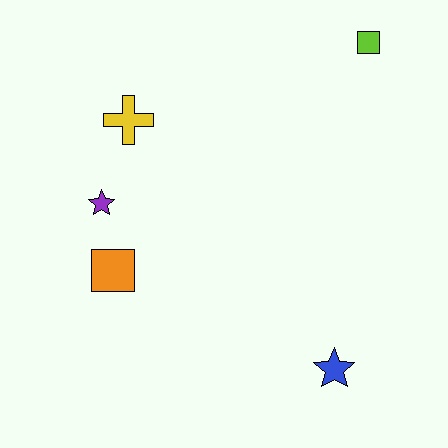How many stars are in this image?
There are 2 stars.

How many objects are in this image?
There are 5 objects.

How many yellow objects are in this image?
There is 1 yellow object.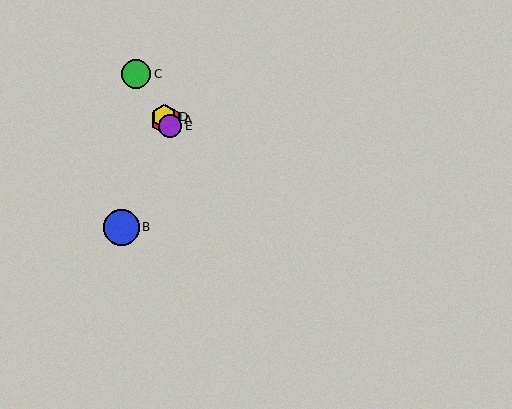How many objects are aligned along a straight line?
4 objects (A, C, D, E) are aligned along a straight line.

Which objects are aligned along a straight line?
Objects A, C, D, E are aligned along a straight line.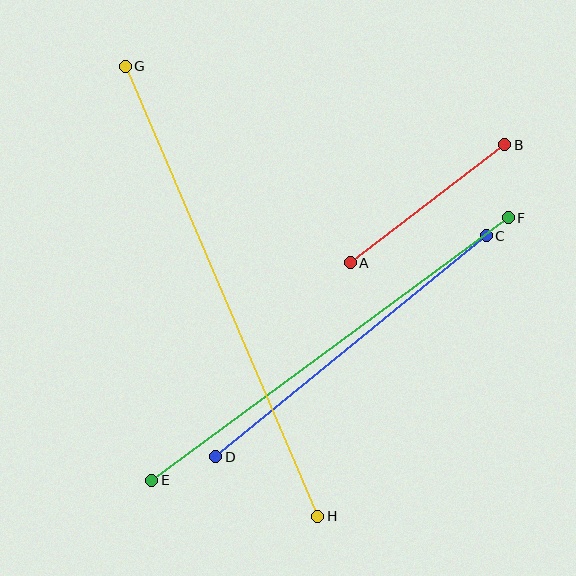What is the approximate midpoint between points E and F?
The midpoint is at approximately (330, 349) pixels.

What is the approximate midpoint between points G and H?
The midpoint is at approximately (221, 291) pixels.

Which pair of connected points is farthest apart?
Points G and H are farthest apart.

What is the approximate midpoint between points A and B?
The midpoint is at approximately (427, 204) pixels.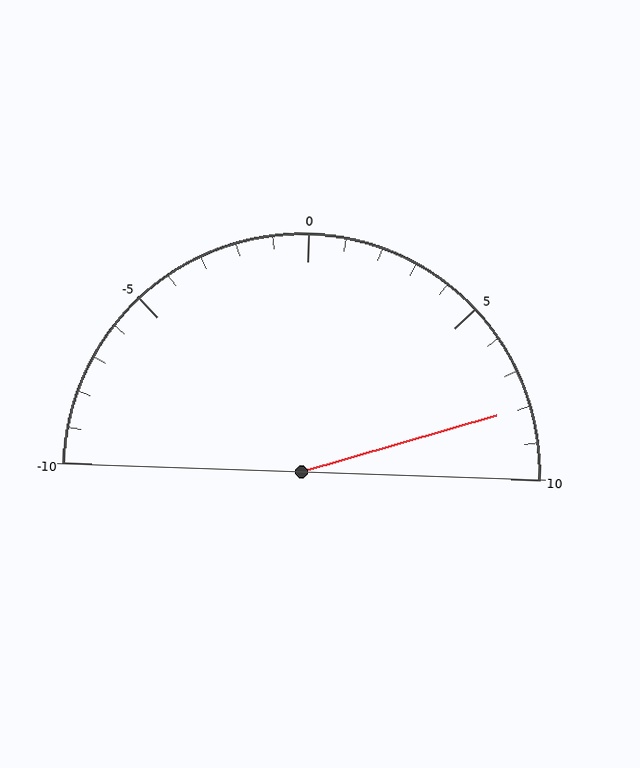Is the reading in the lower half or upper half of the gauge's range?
The reading is in the upper half of the range (-10 to 10).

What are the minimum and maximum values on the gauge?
The gauge ranges from -10 to 10.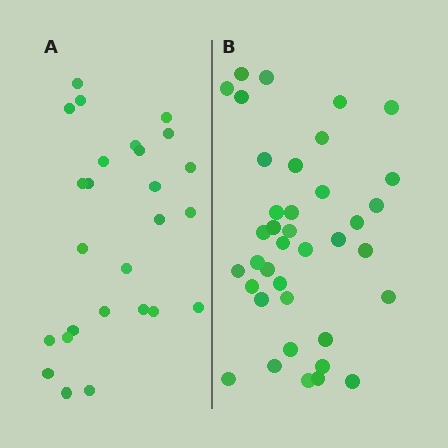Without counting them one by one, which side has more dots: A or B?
Region B (the right region) has more dots.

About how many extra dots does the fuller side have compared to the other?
Region B has roughly 12 or so more dots than region A.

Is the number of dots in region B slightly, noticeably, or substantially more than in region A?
Region B has substantially more. The ratio is roughly 1.5 to 1.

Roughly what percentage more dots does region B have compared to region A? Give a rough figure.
About 45% more.